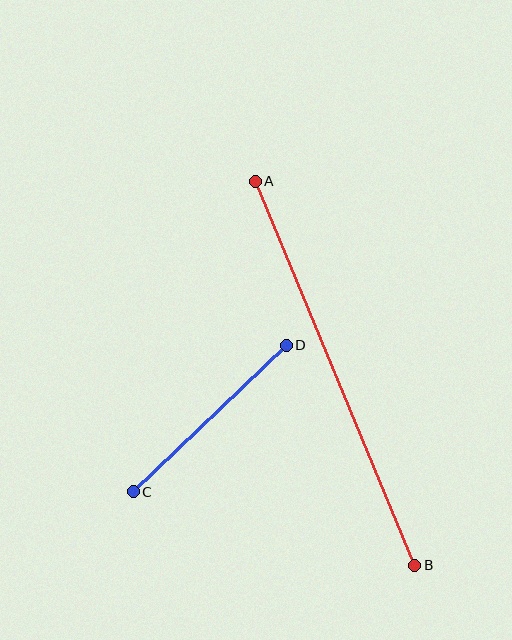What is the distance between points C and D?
The distance is approximately 212 pixels.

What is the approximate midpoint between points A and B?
The midpoint is at approximately (335, 373) pixels.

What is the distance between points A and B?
The distance is approximately 416 pixels.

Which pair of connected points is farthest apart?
Points A and B are farthest apart.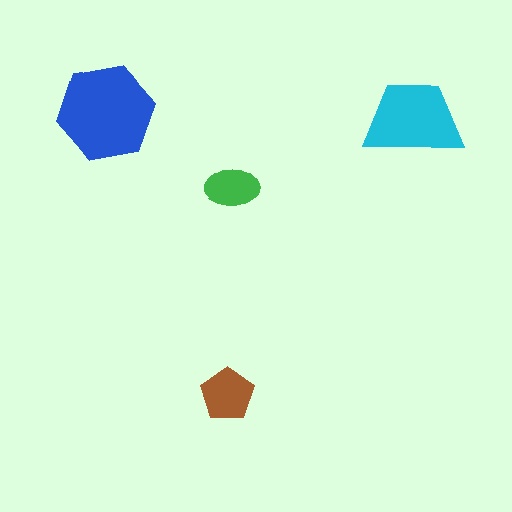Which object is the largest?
The blue hexagon.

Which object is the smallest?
The green ellipse.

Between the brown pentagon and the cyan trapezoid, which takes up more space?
The cyan trapezoid.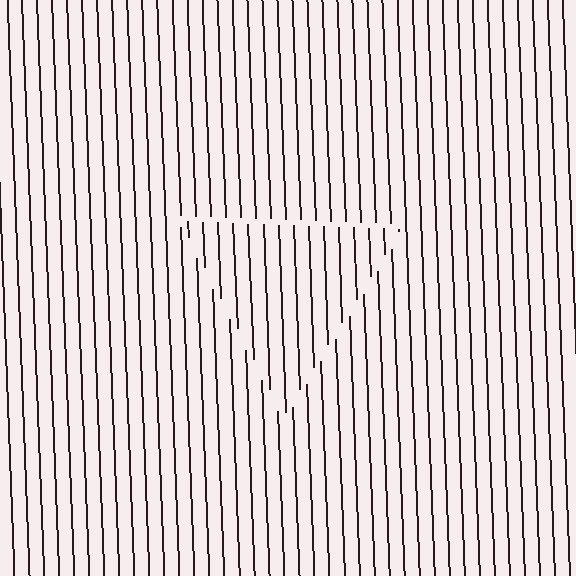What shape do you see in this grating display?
An illusory triangle. The interior of the shape contains the same grating, shifted by half a period — the contour is defined by the phase discontinuity where line-ends from the inner and outer gratings abut.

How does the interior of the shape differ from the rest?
The interior of the shape contains the same grating, shifted by half a period — the contour is defined by the phase discontinuity where line-ends from the inner and outer gratings abut.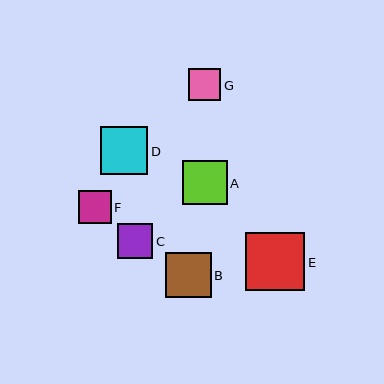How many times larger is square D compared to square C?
Square D is approximately 1.4 times the size of square C.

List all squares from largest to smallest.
From largest to smallest: E, D, B, A, C, F, G.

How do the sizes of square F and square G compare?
Square F and square G are approximately the same size.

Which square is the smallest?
Square G is the smallest with a size of approximately 32 pixels.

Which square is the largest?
Square E is the largest with a size of approximately 59 pixels.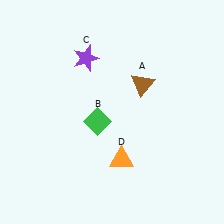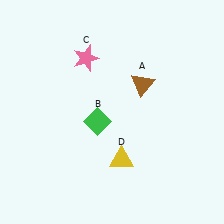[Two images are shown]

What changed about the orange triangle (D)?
In Image 1, D is orange. In Image 2, it changed to yellow.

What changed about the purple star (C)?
In Image 1, C is purple. In Image 2, it changed to pink.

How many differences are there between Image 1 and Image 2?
There are 2 differences between the two images.